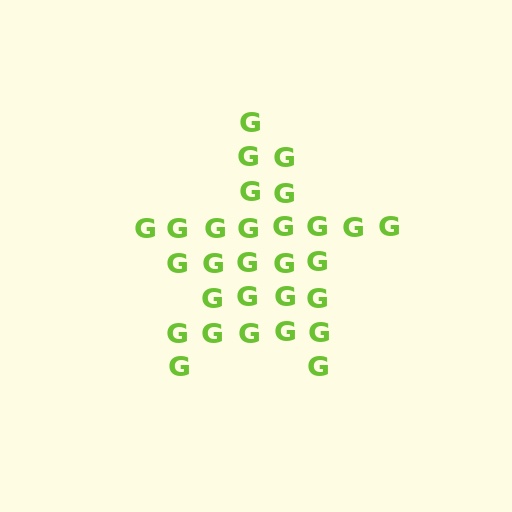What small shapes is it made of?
It is made of small letter G's.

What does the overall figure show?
The overall figure shows a star.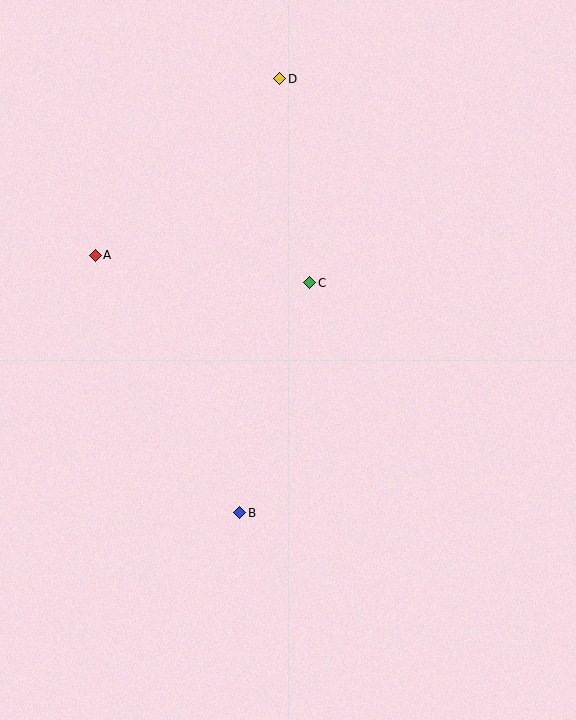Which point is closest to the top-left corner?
Point A is closest to the top-left corner.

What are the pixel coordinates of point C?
Point C is at (310, 283).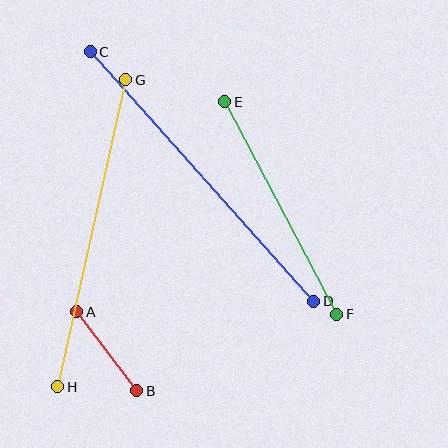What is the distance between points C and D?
The distance is approximately 335 pixels.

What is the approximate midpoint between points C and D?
The midpoint is at approximately (202, 177) pixels.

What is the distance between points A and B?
The distance is approximately 100 pixels.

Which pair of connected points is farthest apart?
Points C and D are farthest apart.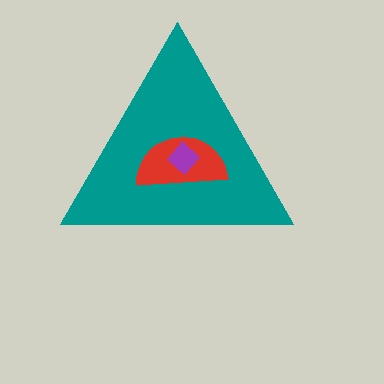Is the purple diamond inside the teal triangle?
Yes.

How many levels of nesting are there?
3.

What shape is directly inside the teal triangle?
The red semicircle.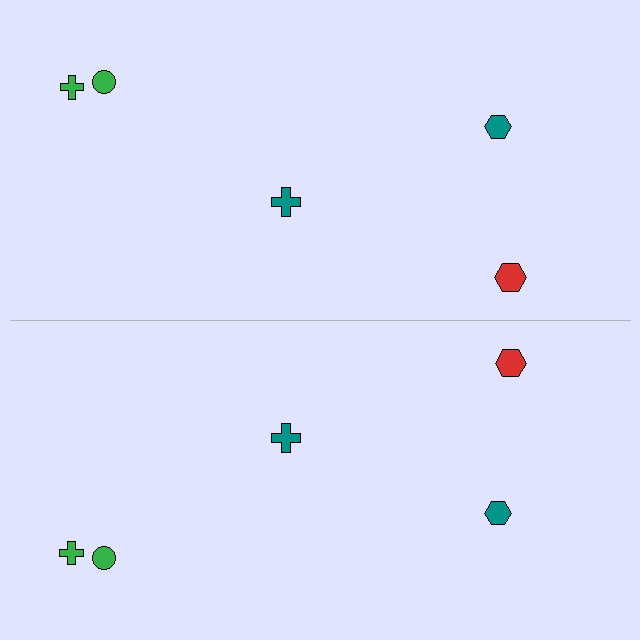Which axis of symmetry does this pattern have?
The pattern has a horizontal axis of symmetry running through the center of the image.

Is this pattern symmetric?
Yes, this pattern has bilateral (reflection) symmetry.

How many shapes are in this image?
There are 10 shapes in this image.